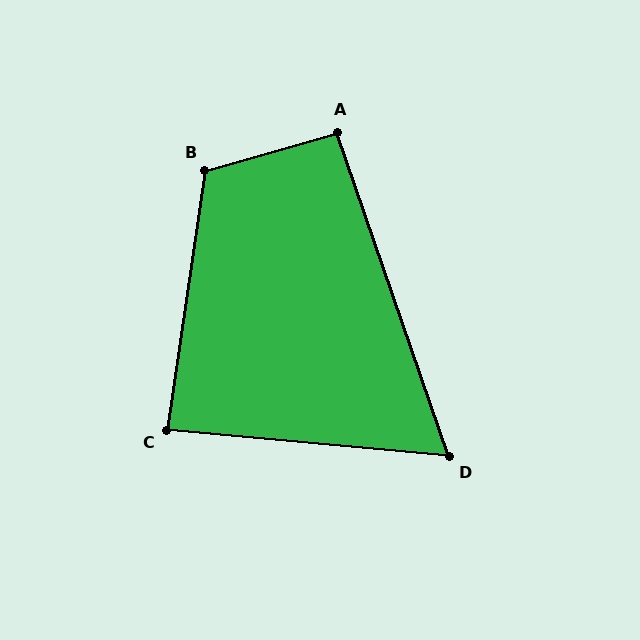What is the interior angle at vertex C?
Approximately 87 degrees (approximately right).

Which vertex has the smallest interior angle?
D, at approximately 66 degrees.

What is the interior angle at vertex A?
Approximately 93 degrees (approximately right).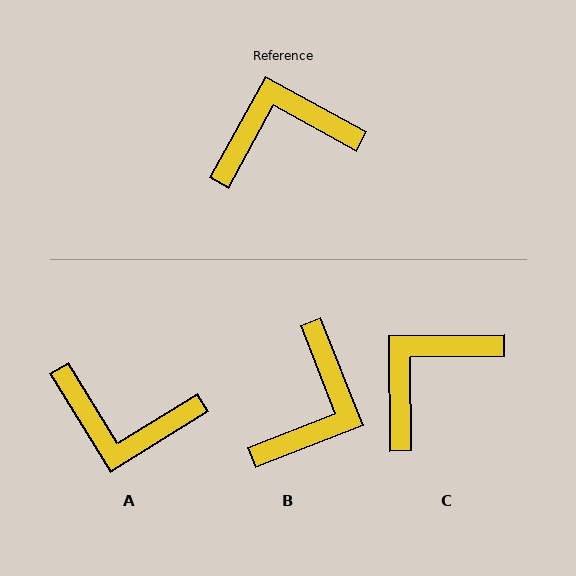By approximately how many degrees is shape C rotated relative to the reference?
Approximately 29 degrees counter-clockwise.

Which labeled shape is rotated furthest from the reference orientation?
A, about 150 degrees away.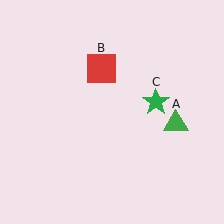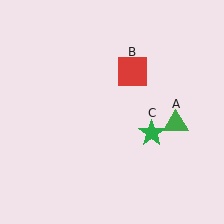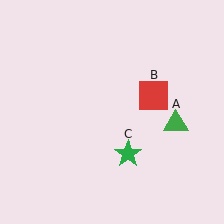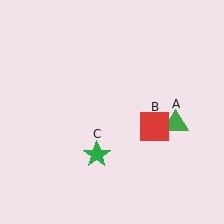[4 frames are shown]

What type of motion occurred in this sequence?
The red square (object B), green star (object C) rotated clockwise around the center of the scene.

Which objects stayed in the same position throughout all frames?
Green triangle (object A) remained stationary.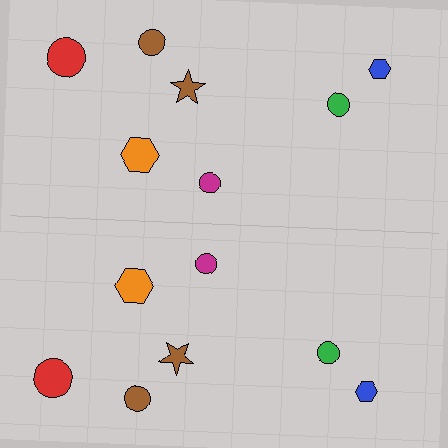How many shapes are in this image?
There are 14 shapes in this image.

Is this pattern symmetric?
Yes, this pattern has bilateral (reflection) symmetry.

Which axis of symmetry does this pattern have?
The pattern has a horizontal axis of symmetry running through the center of the image.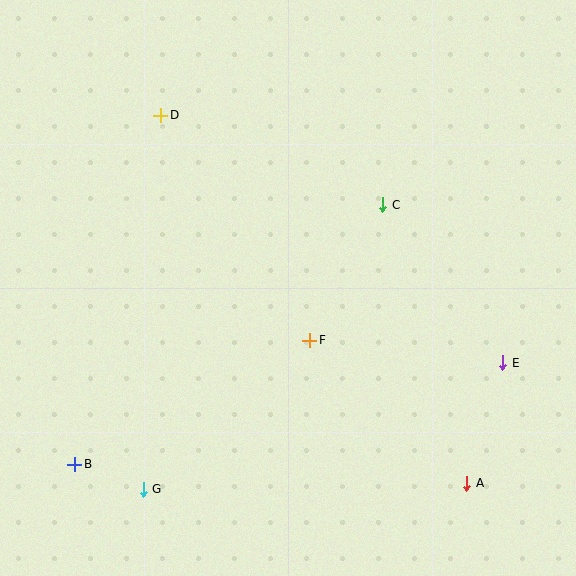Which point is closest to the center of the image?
Point F at (310, 340) is closest to the center.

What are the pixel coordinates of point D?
Point D is at (161, 115).